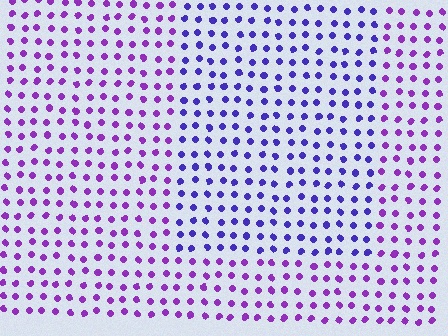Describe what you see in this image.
The image is filled with small purple elements in a uniform arrangement. A rectangle-shaped region is visible where the elements are tinted to a slightly different hue, forming a subtle color boundary.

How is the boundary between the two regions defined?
The boundary is defined purely by a slight shift in hue (about 34 degrees). Spacing, size, and orientation are identical on both sides.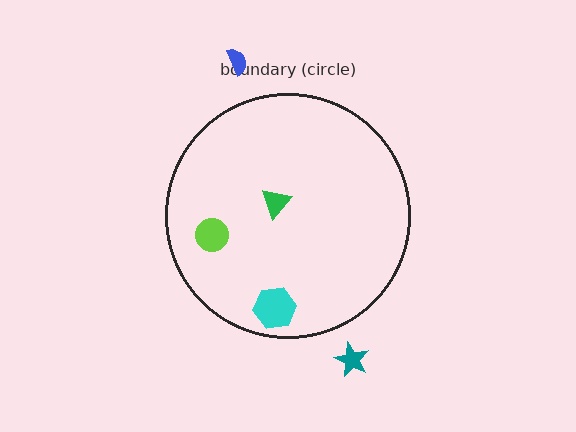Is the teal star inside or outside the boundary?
Outside.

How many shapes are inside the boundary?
3 inside, 2 outside.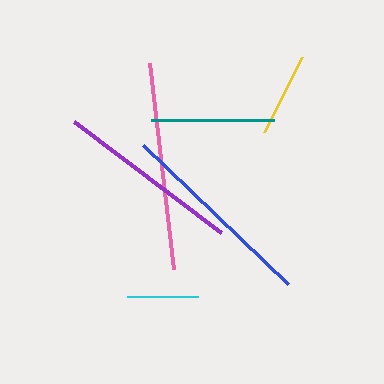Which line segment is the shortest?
The cyan line is the shortest at approximately 72 pixels.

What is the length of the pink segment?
The pink segment is approximately 207 pixels long.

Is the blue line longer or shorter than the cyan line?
The blue line is longer than the cyan line.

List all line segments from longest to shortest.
From longest to shortest: pink, blue, purple, teal, yellow, cyan.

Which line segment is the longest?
The pink line is the longest at approximately 207 pixels.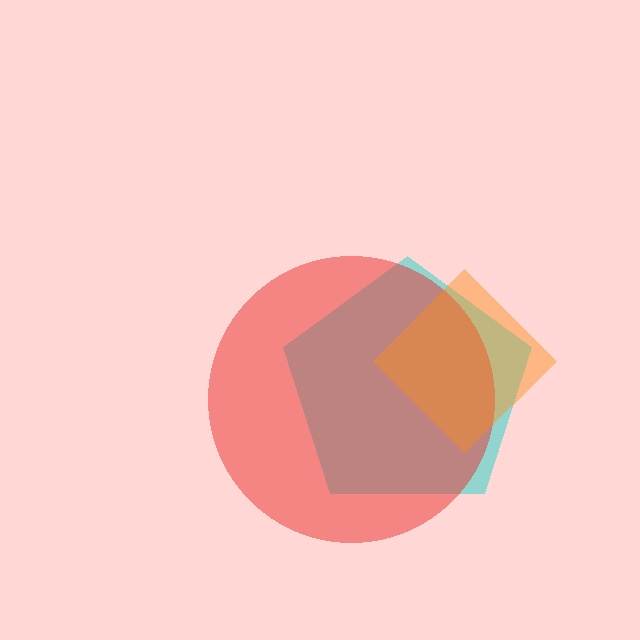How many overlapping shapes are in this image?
There are 3 overlapping shapes in the image.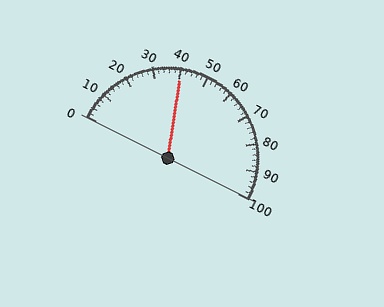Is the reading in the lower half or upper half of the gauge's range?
The reading is in the lower half of the range (0 to 100).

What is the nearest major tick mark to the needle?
The nearest major tick mark is 40.